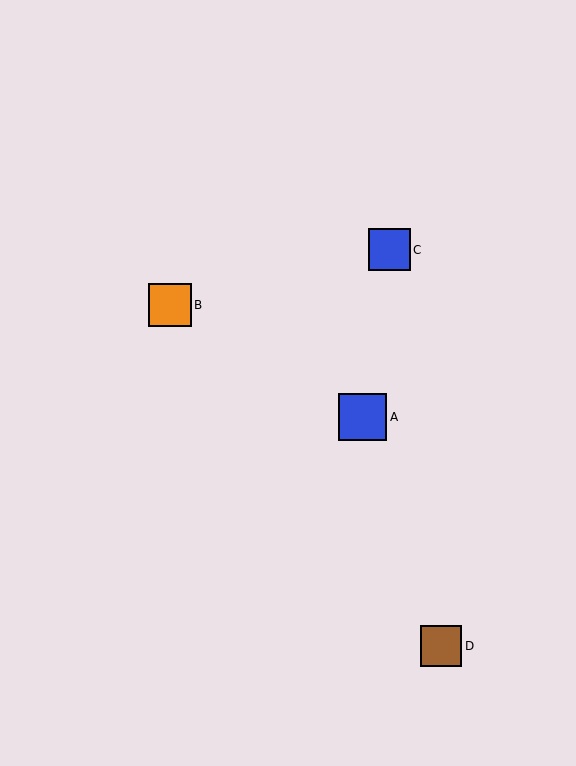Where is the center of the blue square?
The center of the blue square is at (389, 250).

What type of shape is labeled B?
Shape B is an orange square.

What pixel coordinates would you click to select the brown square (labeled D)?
Click at (441, 646) to select the brown square D.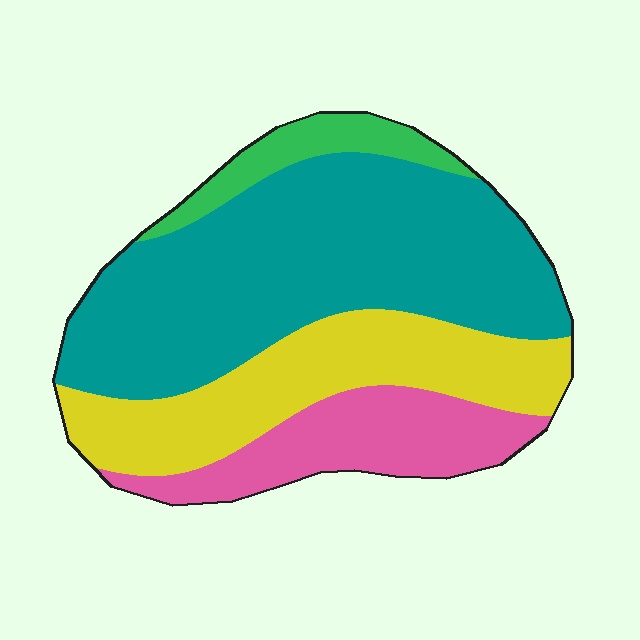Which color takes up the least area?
Green, at roughly 10%.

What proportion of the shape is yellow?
Yellow takes up between a quarter and a half of the shape.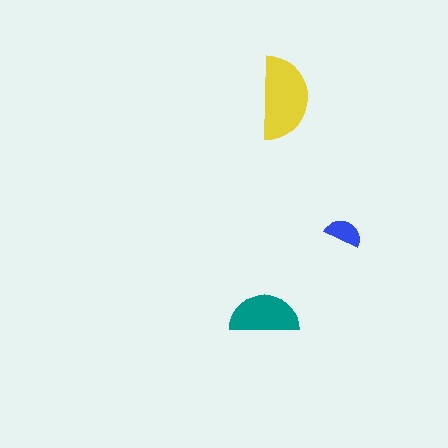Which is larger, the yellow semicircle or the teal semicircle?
The yellow one.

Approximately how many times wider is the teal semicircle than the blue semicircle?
About 2 times wider.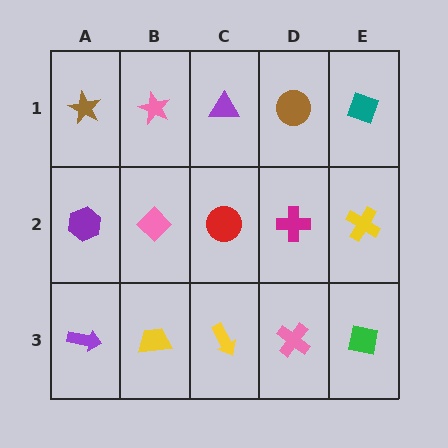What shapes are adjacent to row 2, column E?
A teal diamond (row 1, column E), a green square (row 3, column E), a magenta cross (row 2, column D).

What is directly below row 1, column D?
A magenta cross.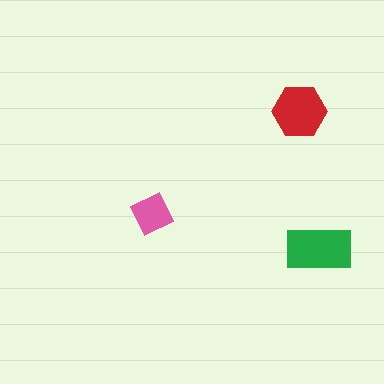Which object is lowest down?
The green rectangle is bottommost.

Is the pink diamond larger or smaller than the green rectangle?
Smaller.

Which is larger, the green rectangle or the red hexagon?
The green rectangle.